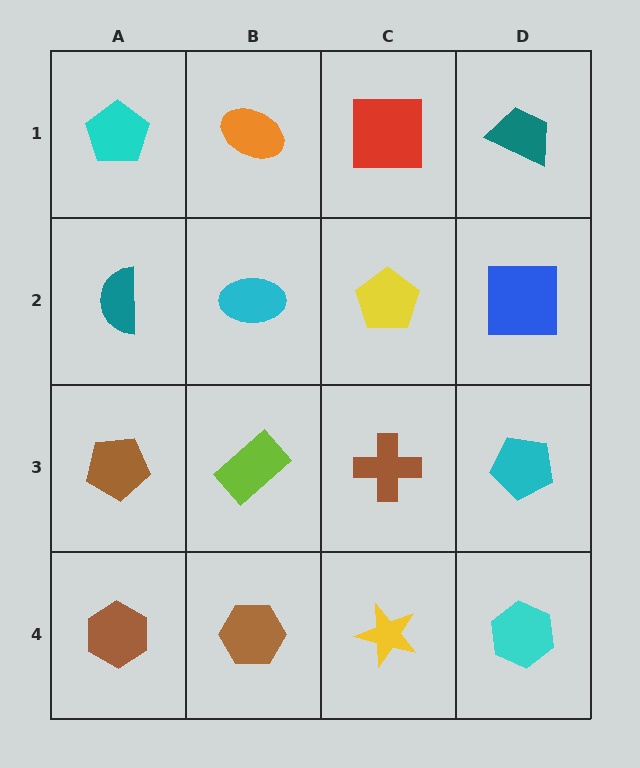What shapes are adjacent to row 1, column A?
A teal semicircle (row 2, column A), an orange ellipse (row 1, column B).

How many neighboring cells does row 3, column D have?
3.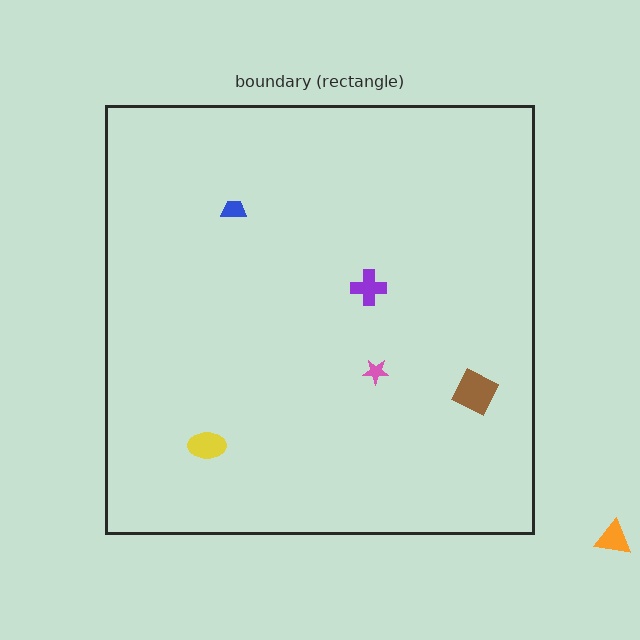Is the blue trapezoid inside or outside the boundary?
Inside.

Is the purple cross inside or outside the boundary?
Inside.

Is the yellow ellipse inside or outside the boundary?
Inside.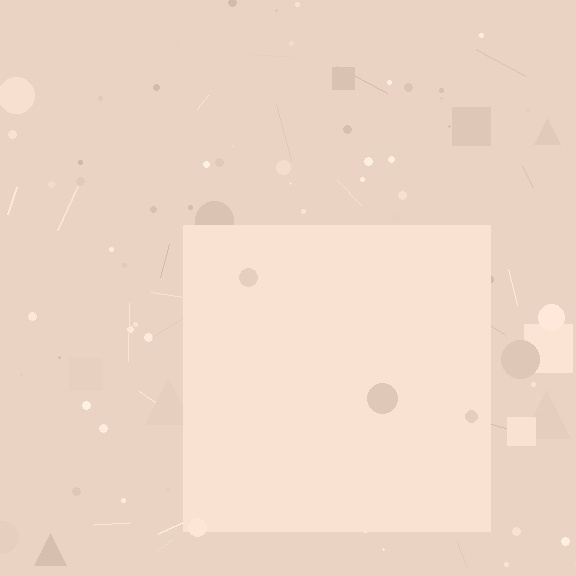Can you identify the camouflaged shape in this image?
The camouflaged shape is a square.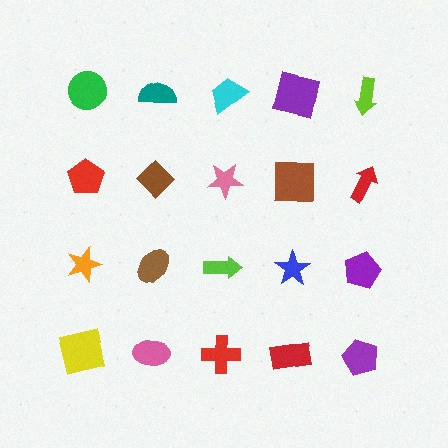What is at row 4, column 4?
A red rectangle.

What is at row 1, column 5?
A lime arrow.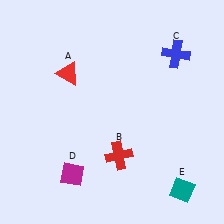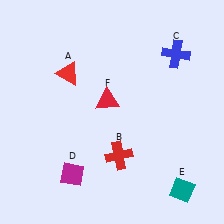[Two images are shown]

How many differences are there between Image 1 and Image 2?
There is 1 difference between the two images.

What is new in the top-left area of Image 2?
A red triangle (F) was added in the top-left area of Image 2.